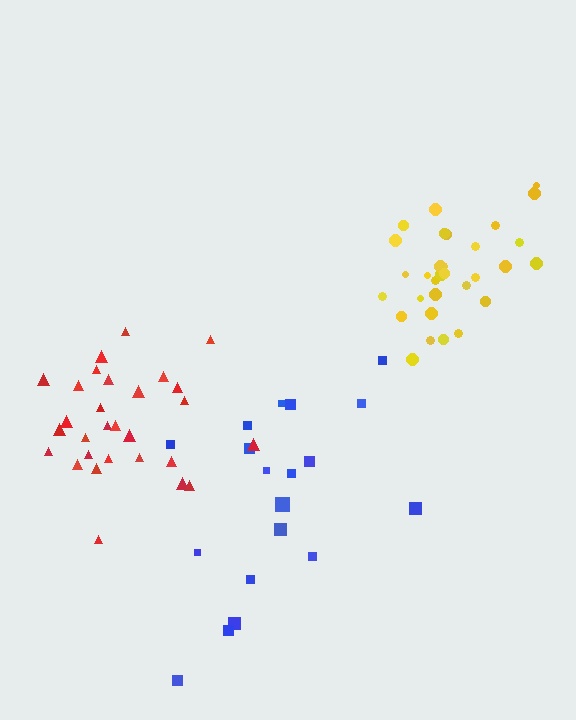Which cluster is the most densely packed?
Yellow.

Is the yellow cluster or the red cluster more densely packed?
Yellow.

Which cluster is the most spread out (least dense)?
Blue.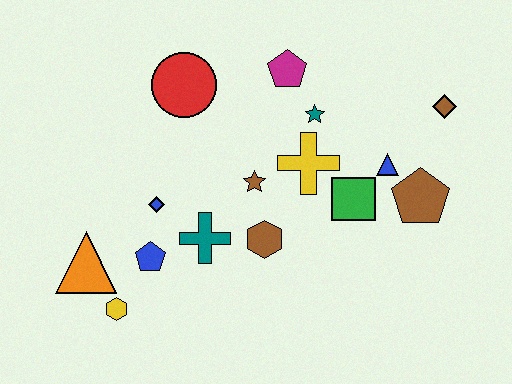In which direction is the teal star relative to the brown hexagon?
The teal star is above the brown hexagon.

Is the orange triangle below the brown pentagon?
Yes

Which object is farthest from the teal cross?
The brown diamond is farthest from the teal cross.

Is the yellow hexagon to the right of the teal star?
No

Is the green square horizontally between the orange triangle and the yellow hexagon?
No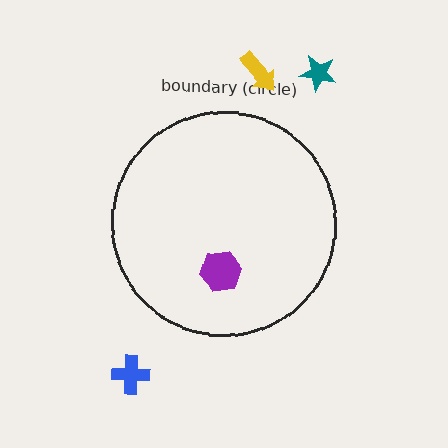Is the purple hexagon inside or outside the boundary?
Inside.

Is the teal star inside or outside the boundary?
Outside.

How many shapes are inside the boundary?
1 inside, 3 outside.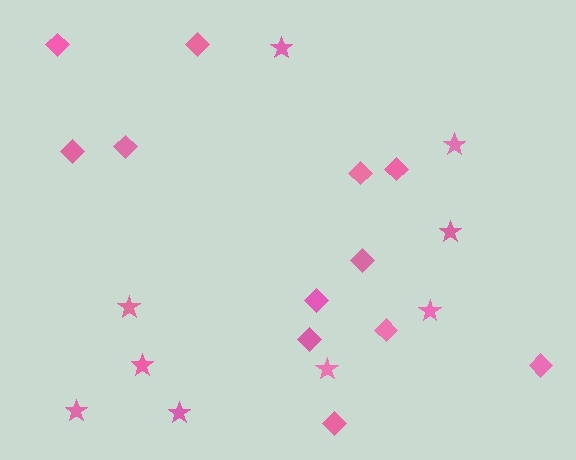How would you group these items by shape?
There are 2 groups: one group of stars (9) and one group of diamonds (12).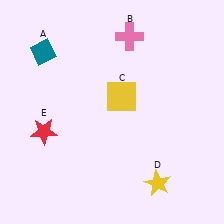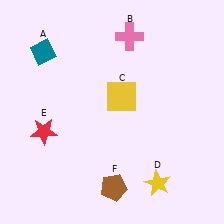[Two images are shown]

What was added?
A brown pentagon (F) was added in Image 2.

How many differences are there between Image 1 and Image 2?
There is 1 difference between the two images.